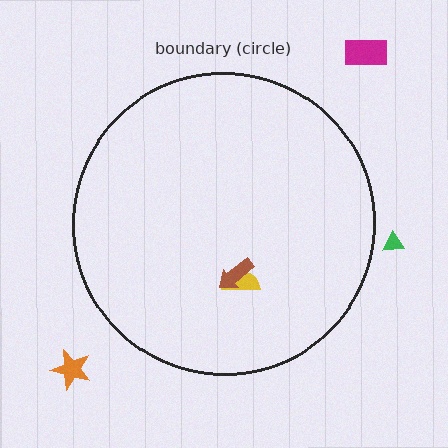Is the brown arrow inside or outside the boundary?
Inside.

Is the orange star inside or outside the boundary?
Outside.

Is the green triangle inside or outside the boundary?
Outside.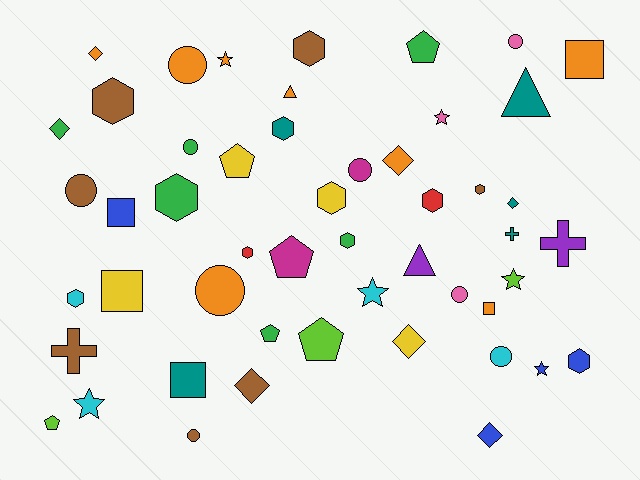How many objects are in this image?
There are 50 objects.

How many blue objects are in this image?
There are 4 blue objects.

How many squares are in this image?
There are 5 squares.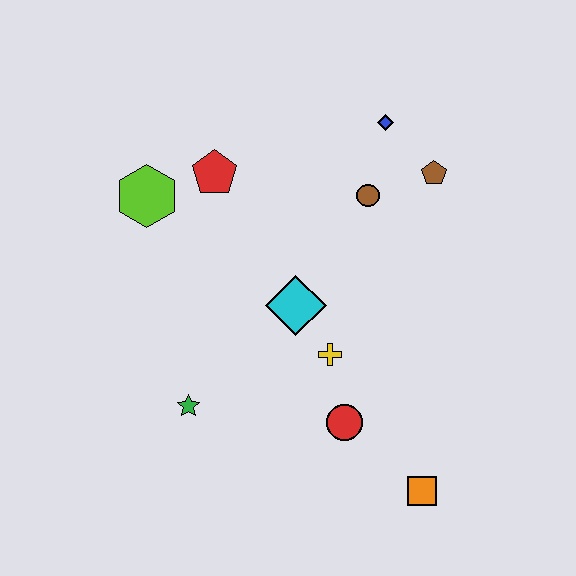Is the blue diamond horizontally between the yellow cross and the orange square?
Yes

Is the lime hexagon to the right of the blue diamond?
No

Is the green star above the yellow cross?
No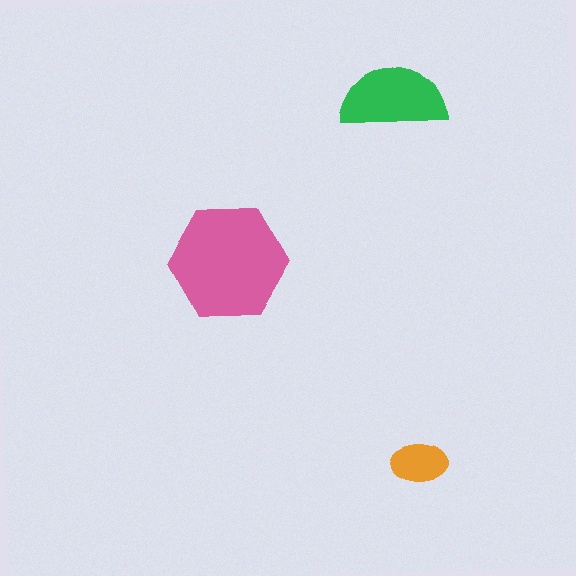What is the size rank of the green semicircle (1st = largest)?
2nd.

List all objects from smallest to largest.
The orange ellipse, the green semicircle, the pink hexagon.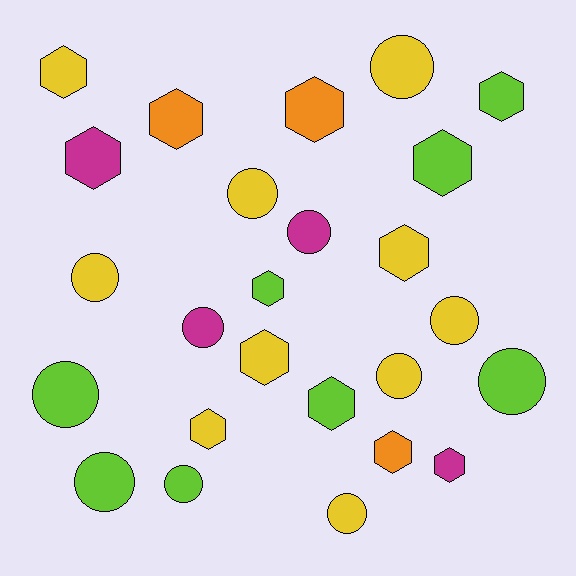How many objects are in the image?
There are 25 objects.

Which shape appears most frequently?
Hexagon, with 13 objects.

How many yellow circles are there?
There are 6 yellow circles.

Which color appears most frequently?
Yellow, with 10 objects.